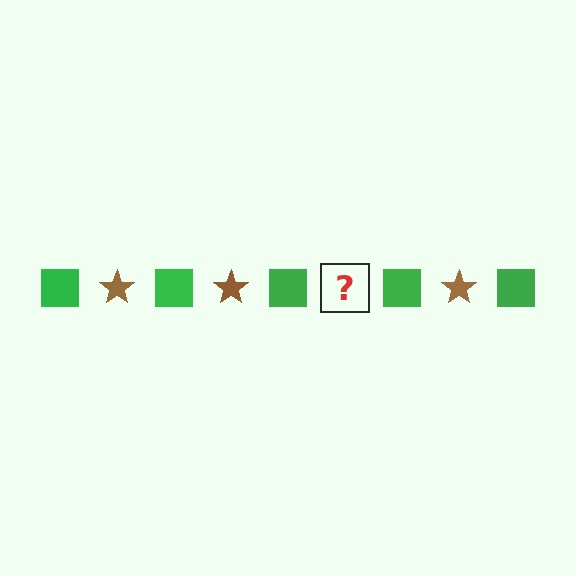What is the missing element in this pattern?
The missing element is a brown star.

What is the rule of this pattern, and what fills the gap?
The rule is that the pattern alternates between green square and brown star. The gap should be filled with a brown star.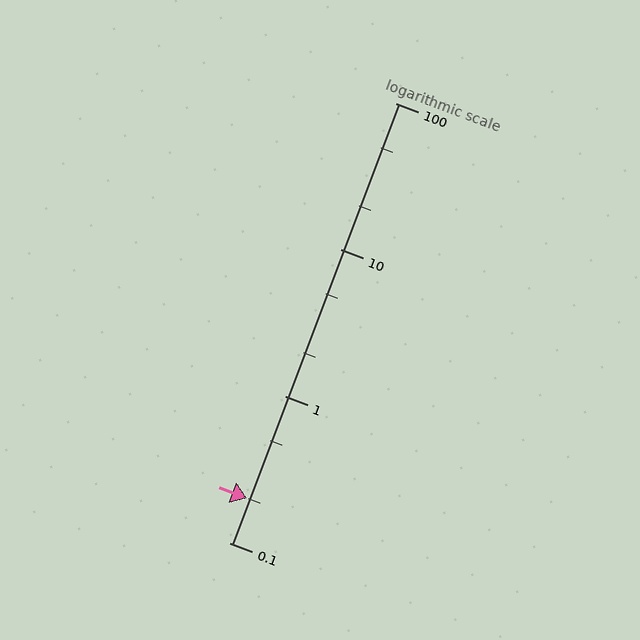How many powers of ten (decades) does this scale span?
The scale spans 3 decades, from 0.1 to 100.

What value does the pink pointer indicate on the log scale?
The pointer indicates approximately 0.2.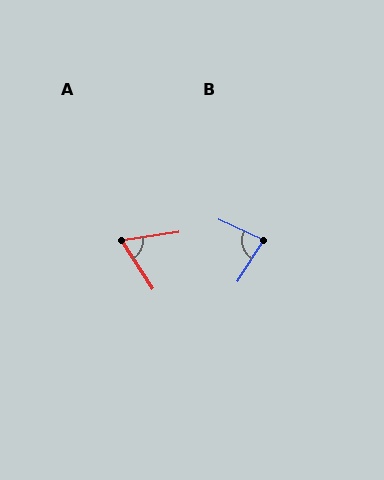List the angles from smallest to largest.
A (65°), B (81°).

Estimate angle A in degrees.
Approximately 65 degrees.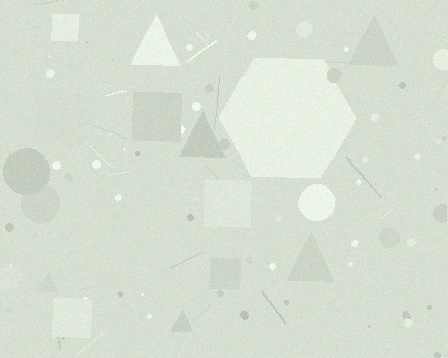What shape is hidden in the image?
A hexagon is hidden in the image.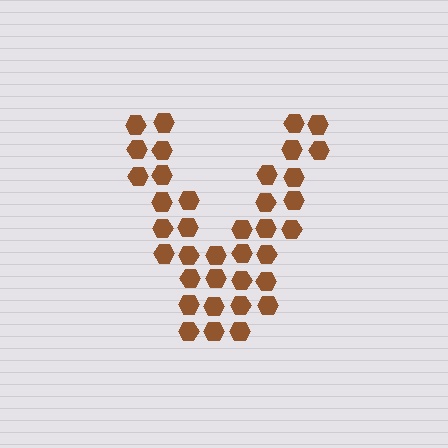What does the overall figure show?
The overall figure shows the letter V.